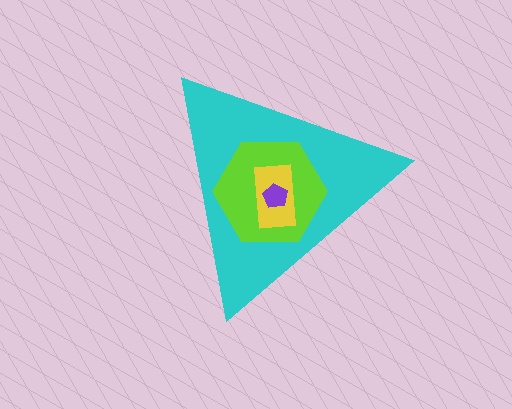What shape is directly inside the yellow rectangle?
The purple pentagon.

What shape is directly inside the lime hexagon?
The yellow rectangle.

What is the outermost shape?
The cyan triangle.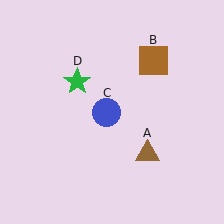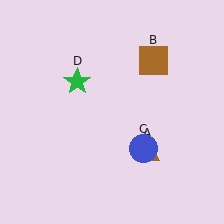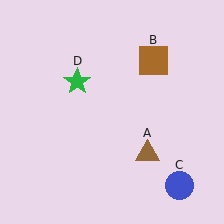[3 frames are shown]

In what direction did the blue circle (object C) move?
The blue circle (object C) moved down and to the right.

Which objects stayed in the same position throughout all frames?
Brown triangle (object A) and brown square (object B) and green star (object D) remained stationary.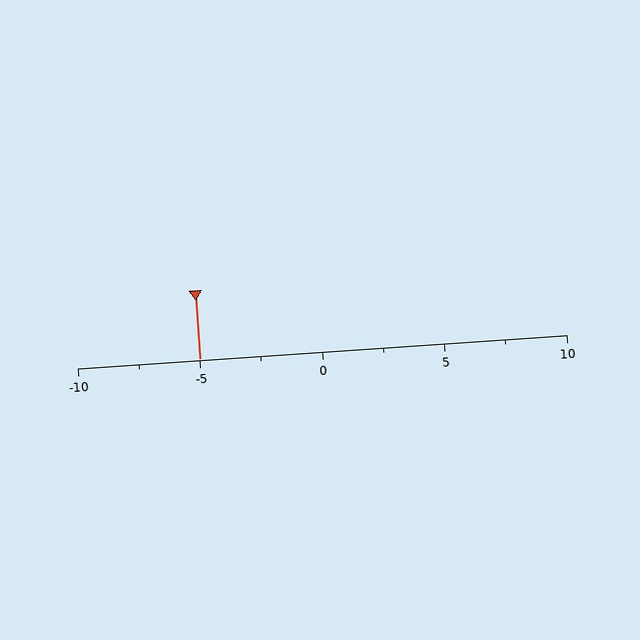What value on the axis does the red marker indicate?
The marker indicates approximately -5.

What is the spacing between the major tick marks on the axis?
The major ticks are spaced 5 apart.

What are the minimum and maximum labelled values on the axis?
The axis runs from -10 to 10.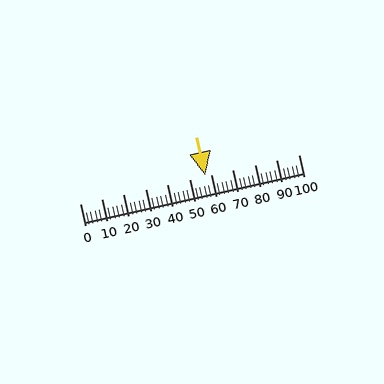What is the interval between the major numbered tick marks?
The major tick marks are spaced 10 units apart.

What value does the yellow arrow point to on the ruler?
The yellow arrow points to approximately 58.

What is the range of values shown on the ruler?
The ruler shows values from 0 to 100.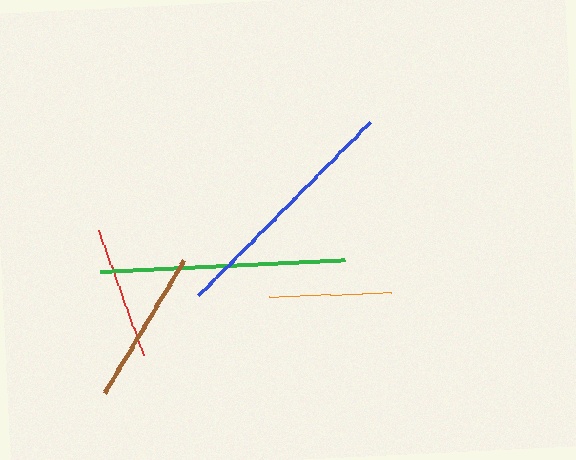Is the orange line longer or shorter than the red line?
The red line is longer than the orange line.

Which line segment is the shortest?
The orange line is the shortest at approximately 121 pixels.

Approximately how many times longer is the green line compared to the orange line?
The green line is approximately 2.0 times the length of the orange line.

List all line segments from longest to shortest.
From longest to shortest: green, blue, brown, red, orange.